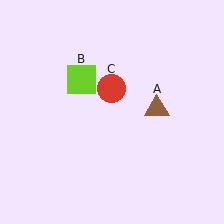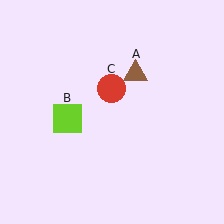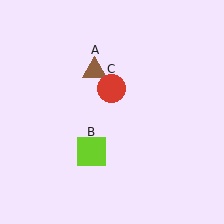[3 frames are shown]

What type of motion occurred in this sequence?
The brown triangle (object A), lime square (object B) rotated counterclockwise around the center of the scene.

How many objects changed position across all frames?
2 objects changed position: brown triangle (object A), lime square (object B).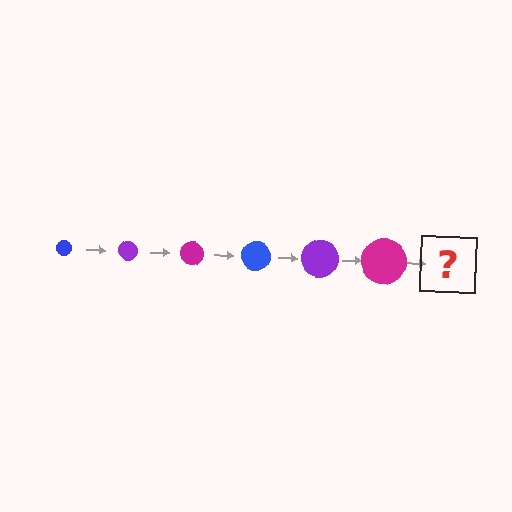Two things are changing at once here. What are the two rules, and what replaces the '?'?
The two rules are that the circle grows larger each step and the color cycles through blue, purple, and magenta. The '?' should be a blue circle, larger than the previous one.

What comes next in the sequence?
The next element should be a blue circle, larger than the previous one.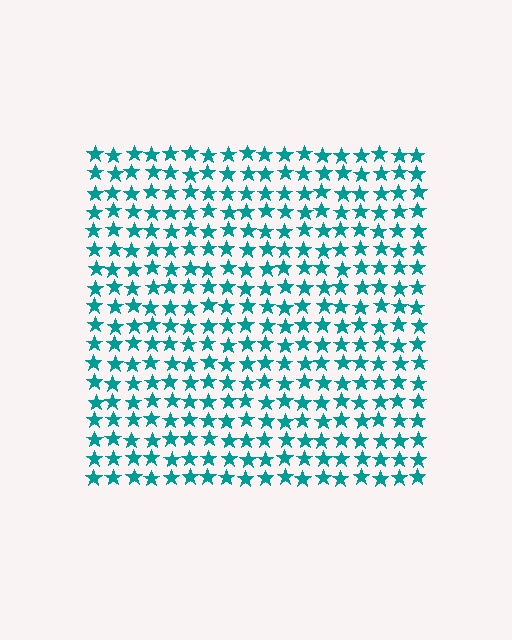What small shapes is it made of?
It is made of small stars.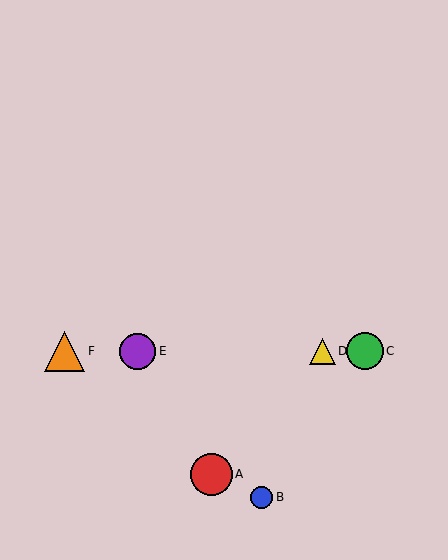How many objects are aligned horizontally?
4 objects (C, D, E, F) are aligned horizontally.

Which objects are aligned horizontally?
Objects C, D, E, F are aligned horizontally.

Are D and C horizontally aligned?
Yes, both are at y≈351.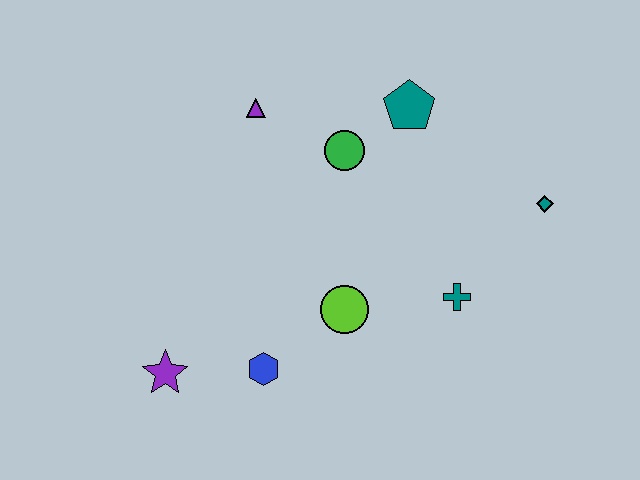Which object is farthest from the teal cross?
The purple star is farthest from the teal cross.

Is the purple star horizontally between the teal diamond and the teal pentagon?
No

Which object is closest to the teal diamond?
The teal cross is closest to the teal diamond.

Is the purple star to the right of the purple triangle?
No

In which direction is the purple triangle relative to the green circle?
The purple triangle is to the left of the green circle.